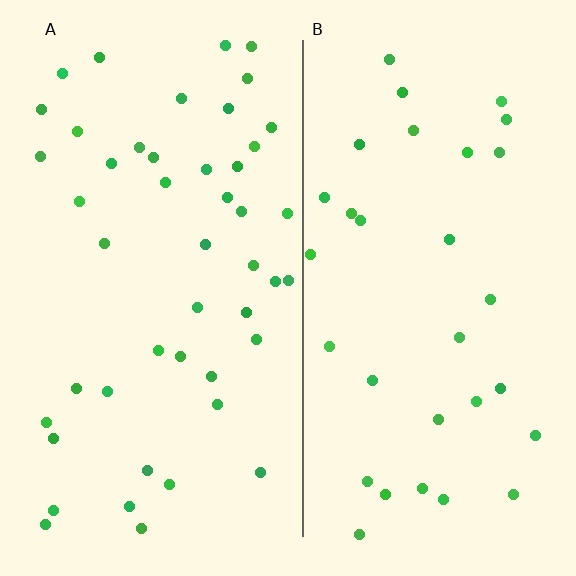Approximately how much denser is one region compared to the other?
Approximately 1.5× — region A over region B.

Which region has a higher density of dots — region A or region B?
A (the left).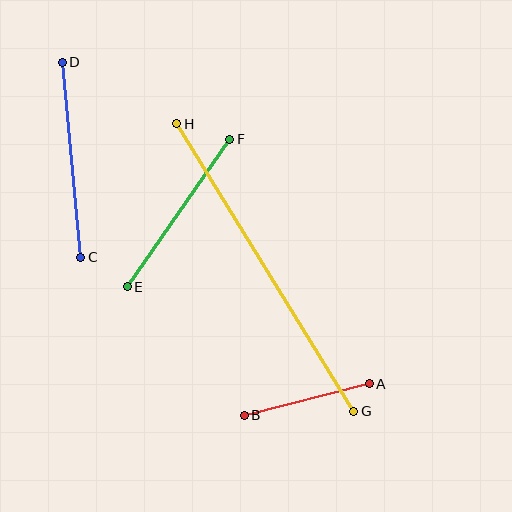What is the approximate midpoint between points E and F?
The midpoint is at approximately (178, 213) pixels.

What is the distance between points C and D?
The distance is approximately 196 pixels.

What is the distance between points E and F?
The distance is approximately 180 pixels.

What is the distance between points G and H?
The distance is approximately 338 pixels.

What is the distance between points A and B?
The distance is approximately 129 pixels.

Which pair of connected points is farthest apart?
Points G and H are farthest apart.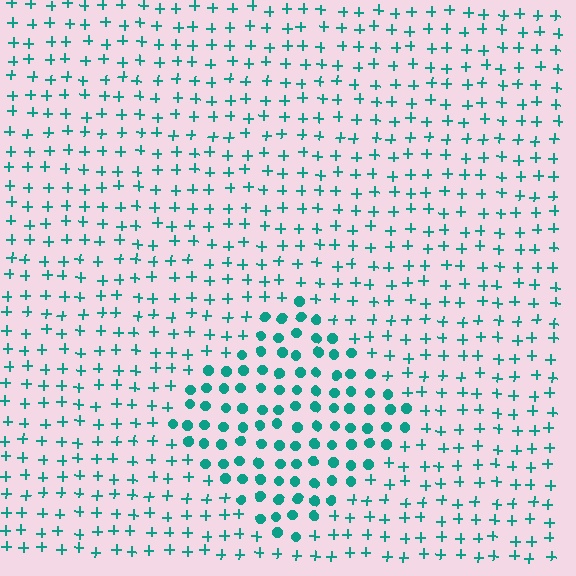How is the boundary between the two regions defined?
The boundary is defined by a change in element shape: circles inside vs. plus signs outside. All elements share the same color and spacing.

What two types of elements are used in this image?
The image uses circles inside the diamond region and plus signs outside it.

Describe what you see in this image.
The image is filled with small teal elements arranged in a uniform grid. A diamond-shaped region contains circles, while the surrounding area contains plus signs. The boundary is defined purely by the change in element shape.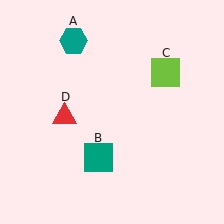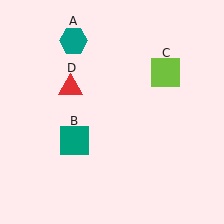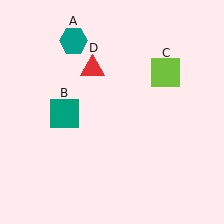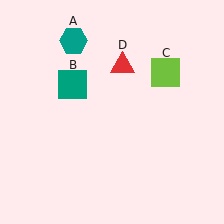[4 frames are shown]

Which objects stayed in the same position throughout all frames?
Teal hexagon (object A) and lime square (object C) remained stationary.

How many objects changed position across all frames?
2 objects changed position: teal square (object B), red triangle (object D).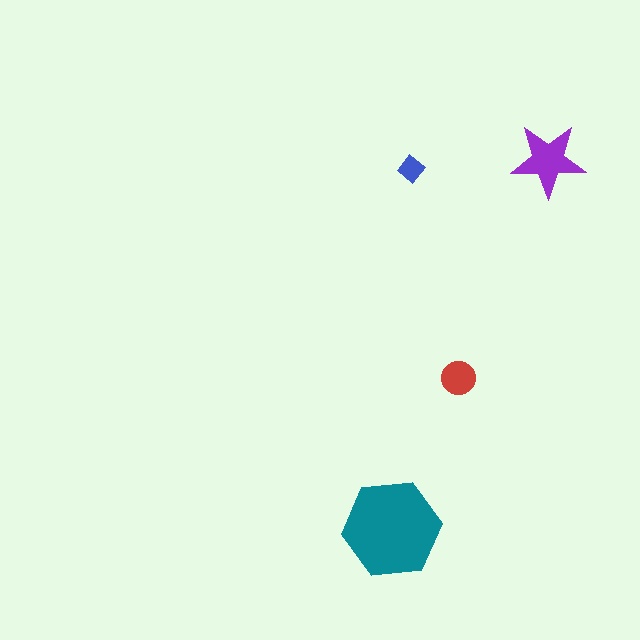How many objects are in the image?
There are 4 objects in the image.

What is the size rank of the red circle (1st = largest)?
3rd.